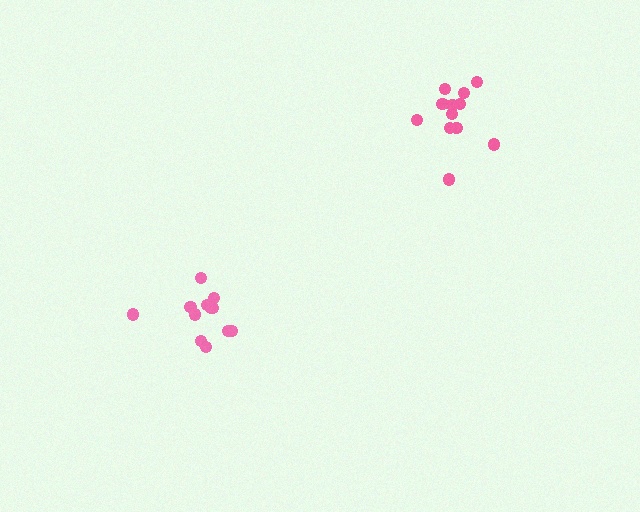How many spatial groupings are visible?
There are 2 spatial groupings.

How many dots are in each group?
Group 1: 12 dots, Group 2: 12 dots (24 total).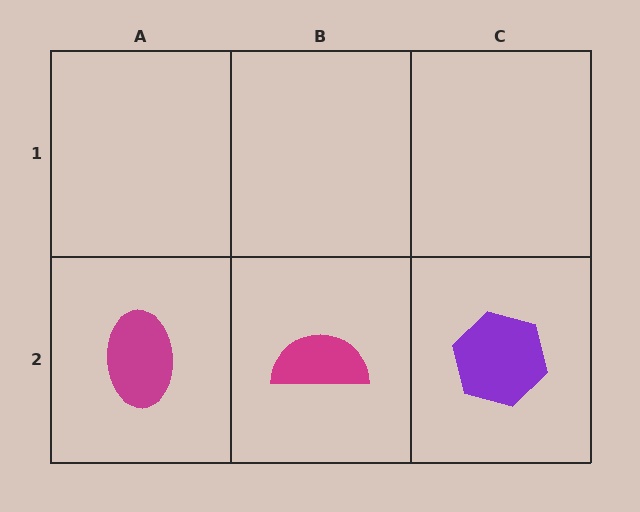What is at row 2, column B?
A magenta semicircle.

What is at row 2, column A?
A magenta ellipse.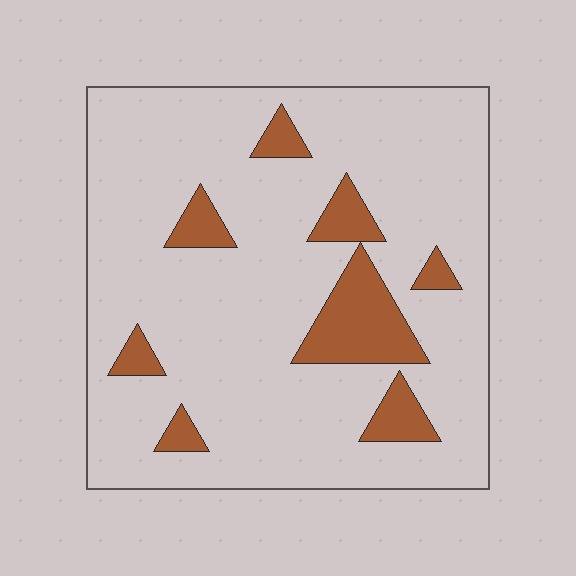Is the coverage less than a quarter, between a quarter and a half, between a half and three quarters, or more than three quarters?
Less than a quarter.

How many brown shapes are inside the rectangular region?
8.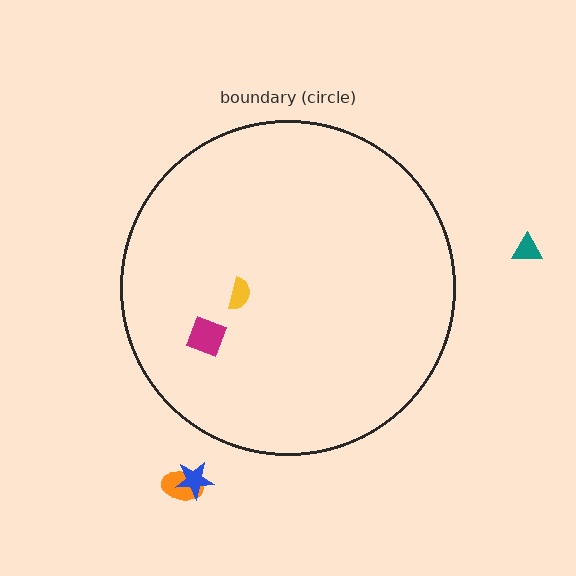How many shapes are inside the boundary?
2 inside, 3 outside.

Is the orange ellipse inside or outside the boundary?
Outside.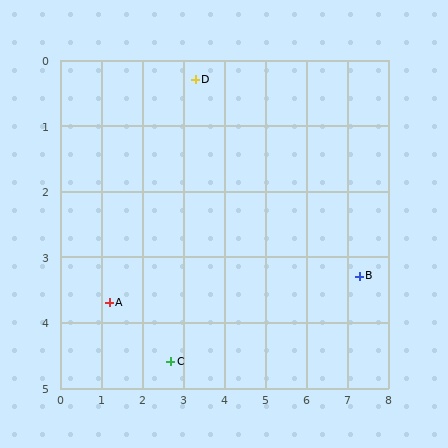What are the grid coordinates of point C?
Point C is at approximately (2.7, 4.6).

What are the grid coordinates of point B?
Point B is at approximately (7.3, 3.3).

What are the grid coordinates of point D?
Point D is at approximately (3.3, 0.3).